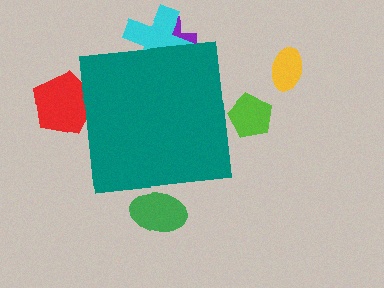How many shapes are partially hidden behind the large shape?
5 shapes are partially hidden.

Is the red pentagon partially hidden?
Yes, the red pentagon is partially hidden behind the teal square.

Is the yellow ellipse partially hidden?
No, the yellow ellipse is fully visible.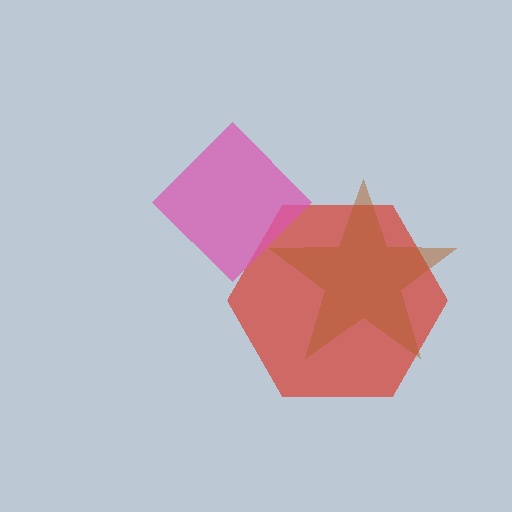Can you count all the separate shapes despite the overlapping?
Yes, there are 3 separate shapes.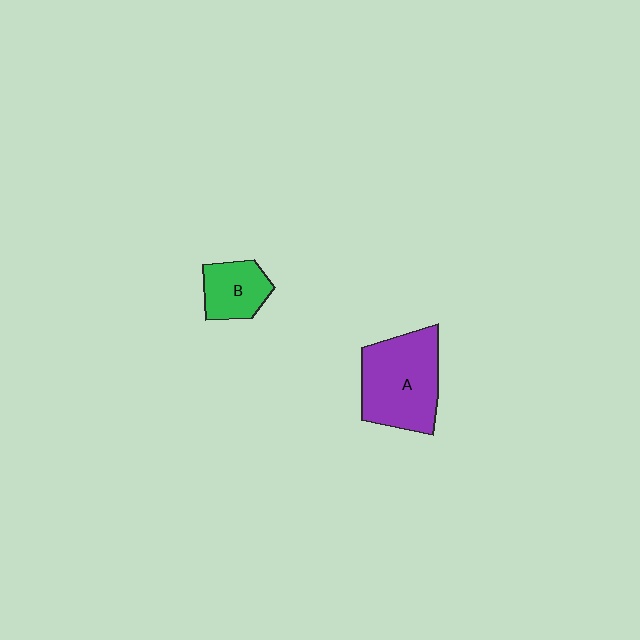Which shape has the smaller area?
Shape B (green).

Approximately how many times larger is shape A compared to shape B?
Approximately 2.0 times.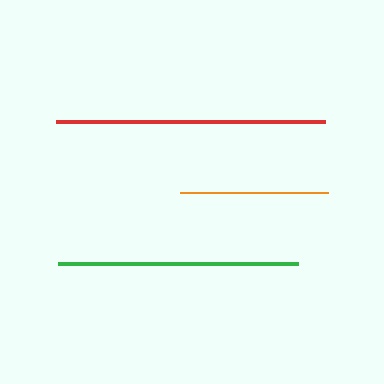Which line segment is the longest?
The red line is the longest at approximately 270 pixels.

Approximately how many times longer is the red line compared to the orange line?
The red line is approximately 1.8 times the length of the orange line.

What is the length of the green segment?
The green segment is approximately 241 pixels long.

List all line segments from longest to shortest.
From longest to shortest: red, green, orange.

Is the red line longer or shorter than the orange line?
The red line is longer than the orange line.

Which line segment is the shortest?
The orange line is the shortest at approximately 148 pixels.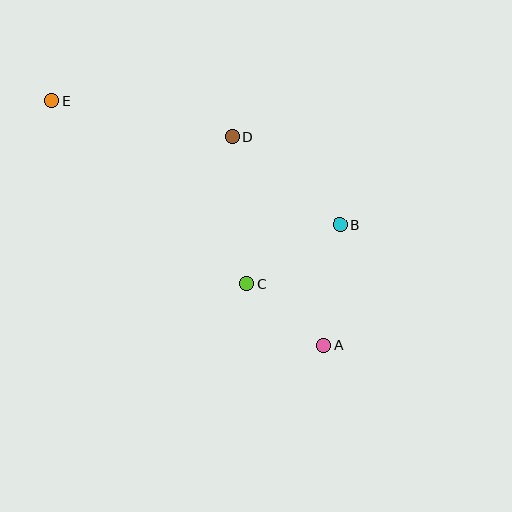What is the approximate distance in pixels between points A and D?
The distance between A and D is approximately 227 pixels.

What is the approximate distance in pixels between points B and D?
The distance between B and D is approximately 138 pixels.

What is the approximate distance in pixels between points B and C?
The distance between B and C is approximately 110 pixels.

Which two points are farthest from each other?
Points A and E are farthest from each other.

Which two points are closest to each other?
Points A and C are closest to each other.